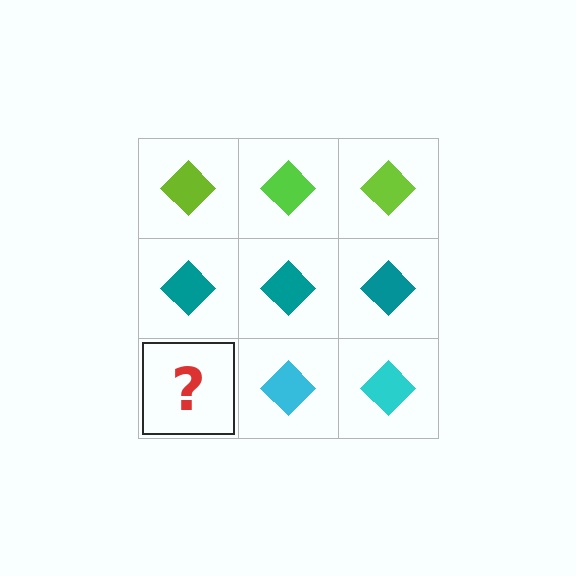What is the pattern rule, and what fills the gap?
The rule is that each row has a consistent color. The gap should be filled with a cyan diamond.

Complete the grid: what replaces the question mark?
The question mark should be replaced with a cyan diamond.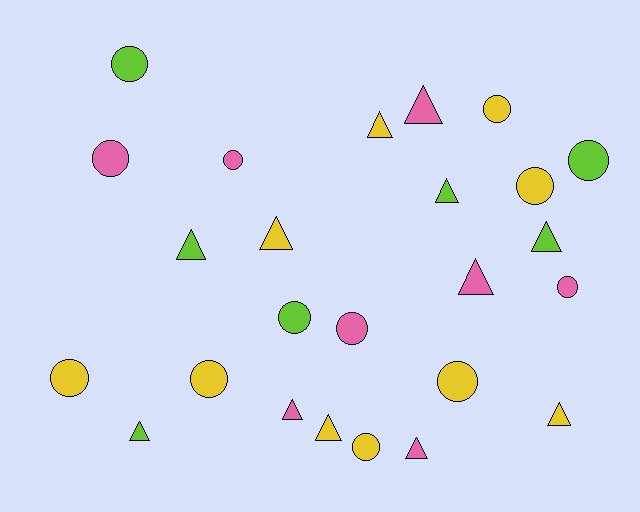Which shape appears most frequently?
Circle, with 13 objects.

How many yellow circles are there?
There are 6 yellow circles.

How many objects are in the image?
There are 25 objects.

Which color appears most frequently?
Yellow, with 10 objects.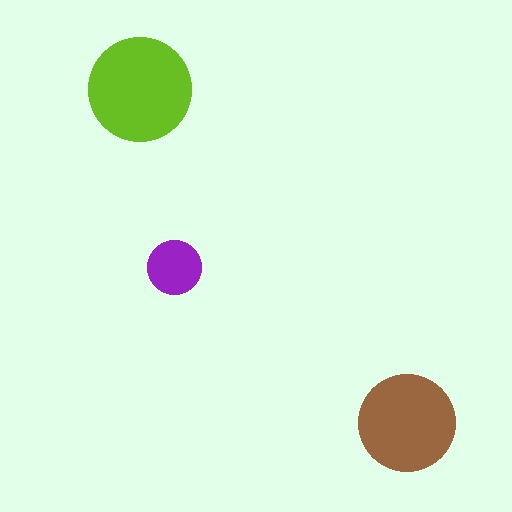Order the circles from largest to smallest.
the lime one, the brown one, the purple one.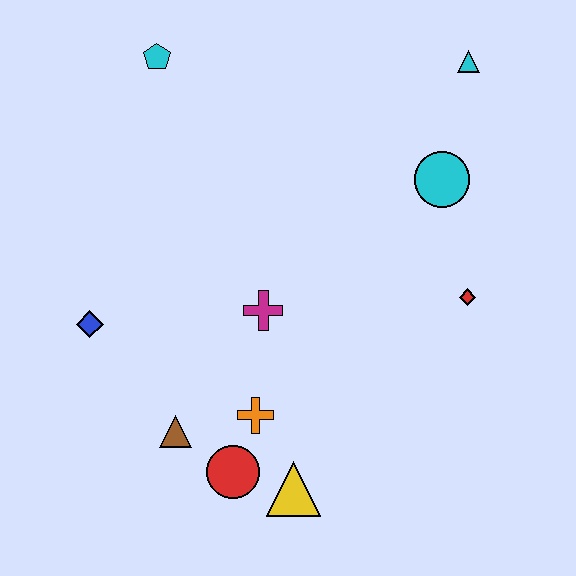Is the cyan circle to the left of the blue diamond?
No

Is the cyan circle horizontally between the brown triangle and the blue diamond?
No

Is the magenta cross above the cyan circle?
No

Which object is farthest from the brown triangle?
The cyan triangle is farthest from the brown triangle.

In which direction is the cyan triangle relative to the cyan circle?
The cyan triangle is above the cyan circle.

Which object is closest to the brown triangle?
The red circle is closest to the brown triangle.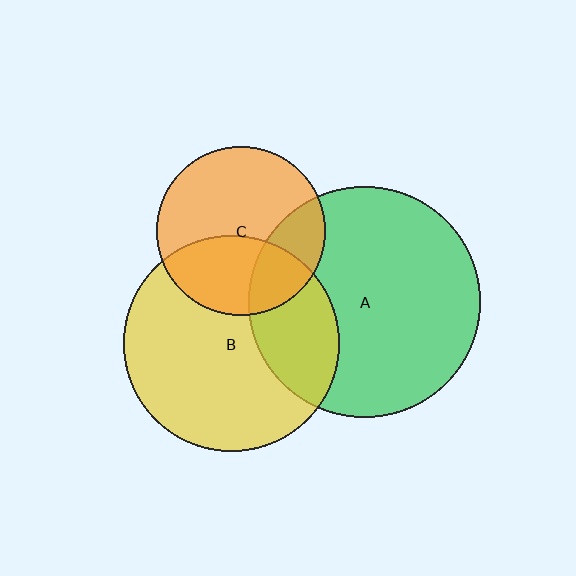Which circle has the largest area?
Circle A (green).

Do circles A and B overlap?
Yes.